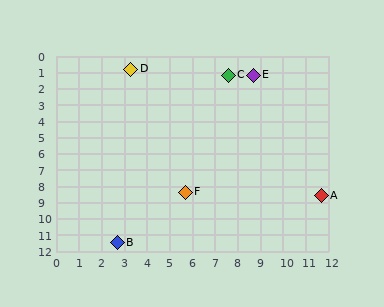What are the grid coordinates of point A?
Point A is at approximately (11.7, 8.6).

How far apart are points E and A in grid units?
Points E and A are about 8.0 grid units apart.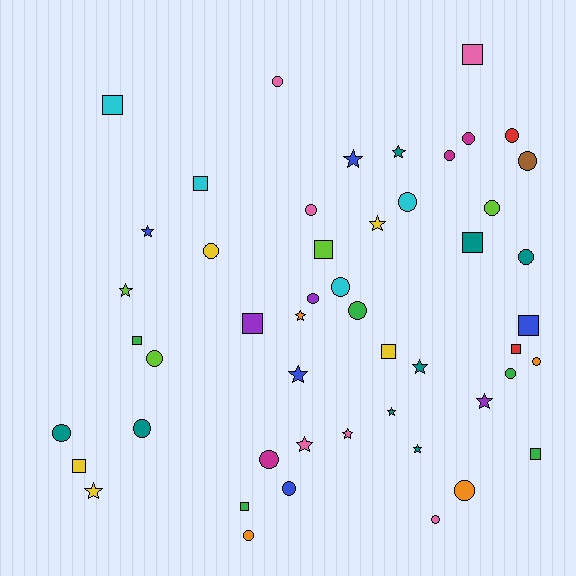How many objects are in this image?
There are 50 objects.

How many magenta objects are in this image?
There are 3 magenta objects.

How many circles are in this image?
There are 23 circles.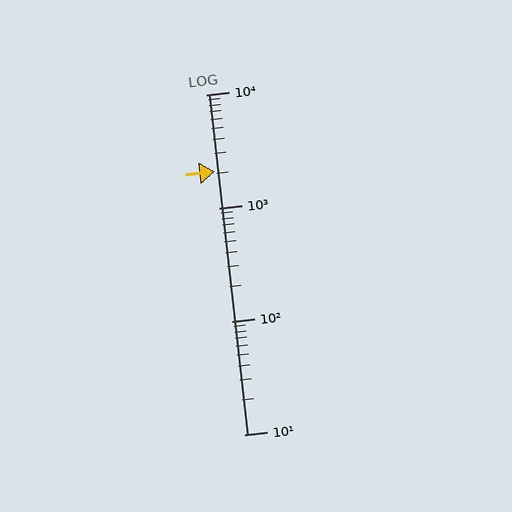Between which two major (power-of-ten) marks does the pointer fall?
The pointer is between 1000 and 10000.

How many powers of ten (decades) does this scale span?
The scale spans 3 decades, from 10 to 10000.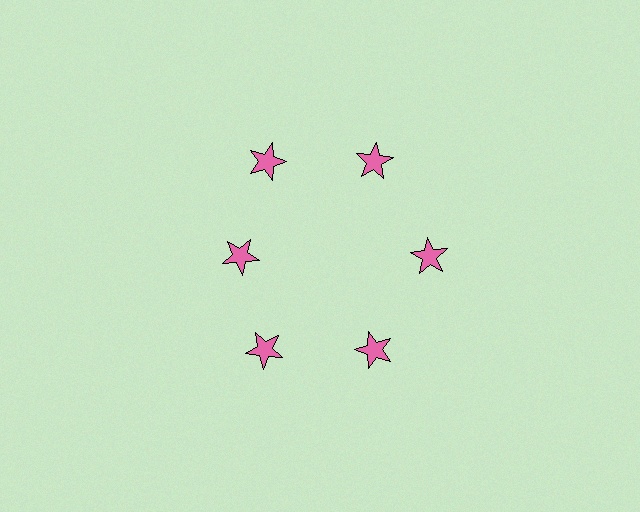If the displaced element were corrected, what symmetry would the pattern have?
It would have 6-fold rotational symmetry — the pattern would map onto itself every 60 degrees.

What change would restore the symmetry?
The symmetry would be restored by moving it outward, back onto the ring so that all 6 stars sit at equal angles and equal distance from the center.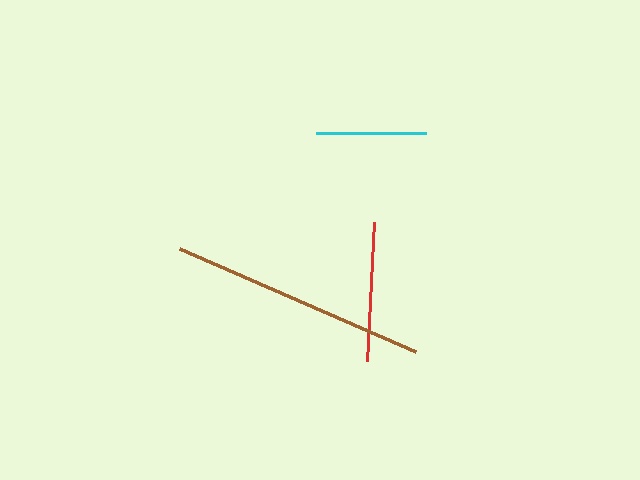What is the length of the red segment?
The red segment is approximately 138 pixels long.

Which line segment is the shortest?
The cyan line is the shortest at approximately 110 pixels.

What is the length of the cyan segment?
The cyan segment is approximately 110 pixels long.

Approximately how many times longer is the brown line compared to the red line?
The brown line is approximately 1.9 times the length of the red line.